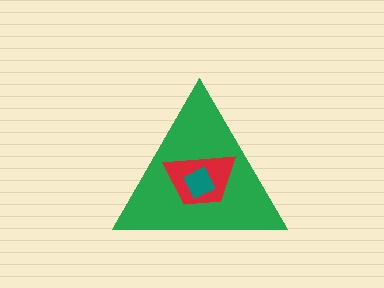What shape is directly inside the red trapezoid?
The teal square.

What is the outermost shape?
The green triangle.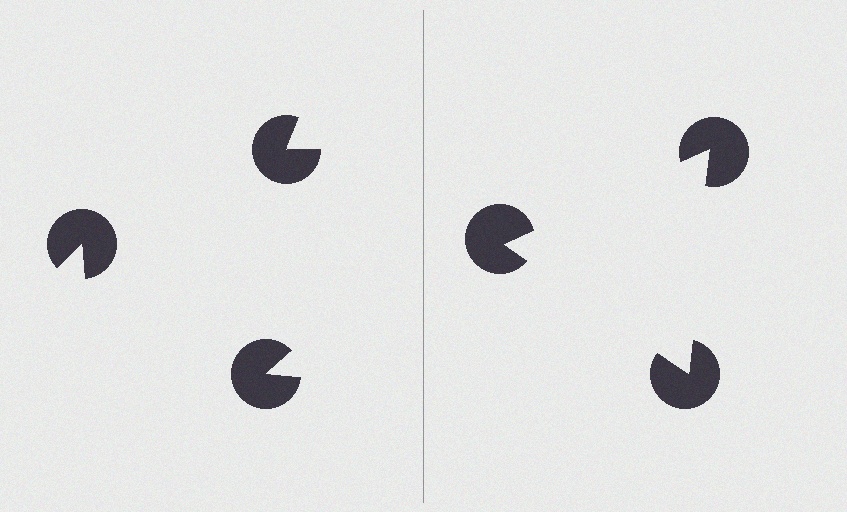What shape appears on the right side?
An illusory triangle.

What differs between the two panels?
The pac-man discs are positioned identically on both sides; only the wedge orientations differ. On the right they align to a triangle; on the left they are misaligned.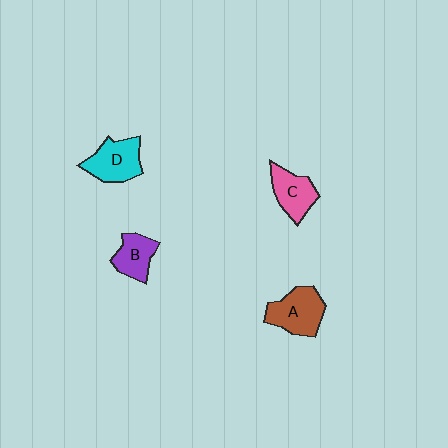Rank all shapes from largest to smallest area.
From largest to smallest: A (brown), D (cyan), C (pink), B (purple).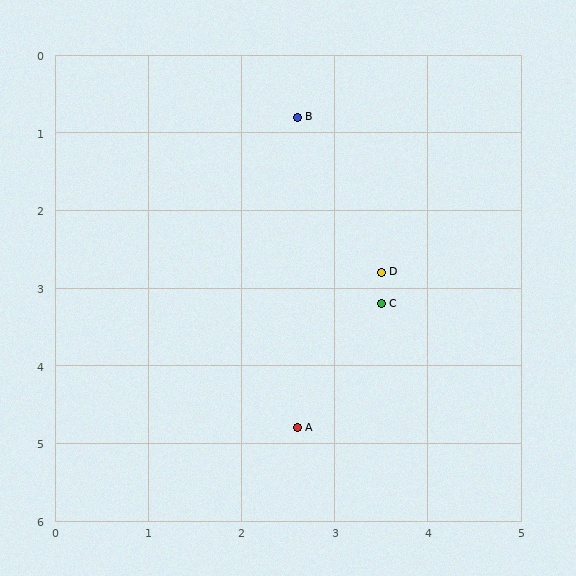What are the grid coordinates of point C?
Point C is at approximately (3.5, 3.2).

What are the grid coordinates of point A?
Point A is at approximately (2.6, 4.8).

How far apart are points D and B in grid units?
Points D and B are about 2.2 grid units apart.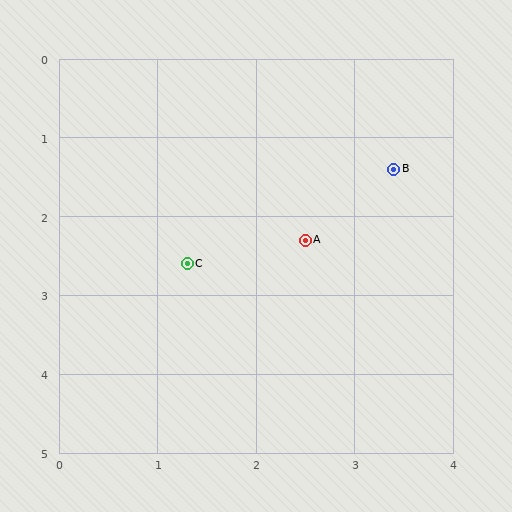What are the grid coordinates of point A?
Point A is at approximately (2.5, 2.3).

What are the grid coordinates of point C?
Point C is at approximately (1.3, 2.6).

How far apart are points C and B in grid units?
Points C and B are about 2.4 grid units apart.